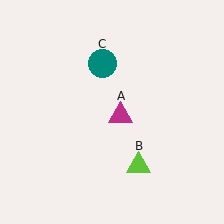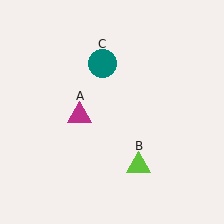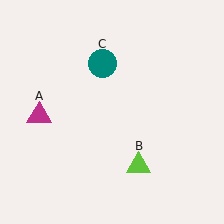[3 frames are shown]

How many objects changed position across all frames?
1 object changed position: magenta triangle (object A).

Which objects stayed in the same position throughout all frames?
Lime triangle (object B) and teal circle (object C) remained stationary.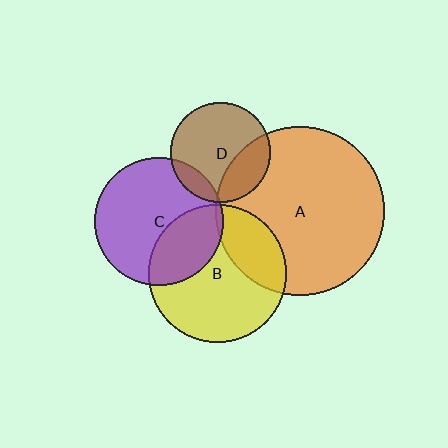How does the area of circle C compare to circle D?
Approximately 1.6 times.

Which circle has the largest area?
Circle A (orange).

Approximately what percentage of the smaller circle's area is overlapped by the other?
Approximately 30%.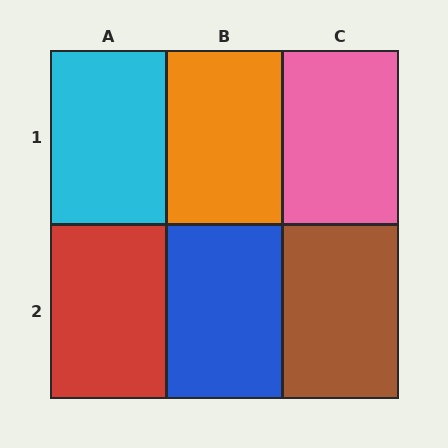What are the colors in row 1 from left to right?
Cyan, orange, pink.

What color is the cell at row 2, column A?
Red.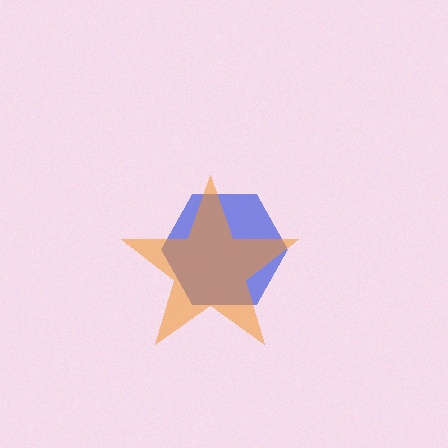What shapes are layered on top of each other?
The layered shapes are: a blue hexagon, an orange star.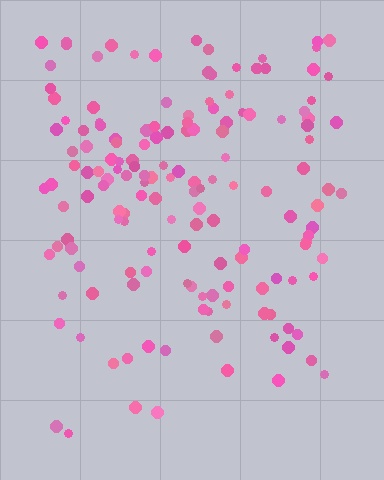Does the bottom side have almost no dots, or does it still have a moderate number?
Still a moderate number, just noticeably fewer than the top.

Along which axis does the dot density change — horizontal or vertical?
Vertical.